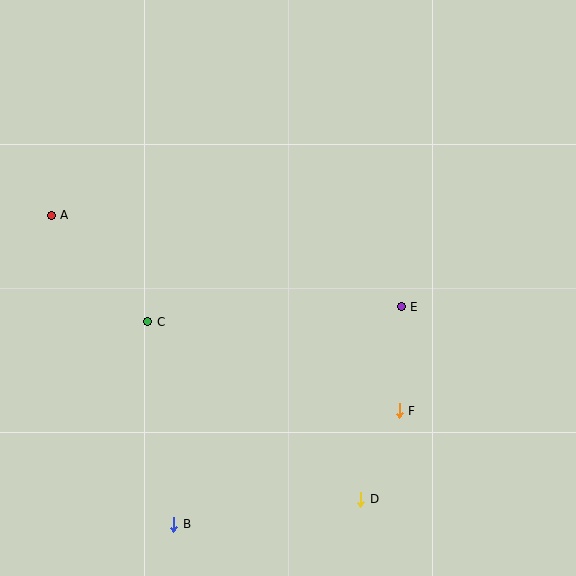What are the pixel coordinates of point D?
Point D is at (361, 499).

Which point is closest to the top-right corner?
Point E is closest to the top-right corner.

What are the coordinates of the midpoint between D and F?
The midpoint between D and F is at (380, 455).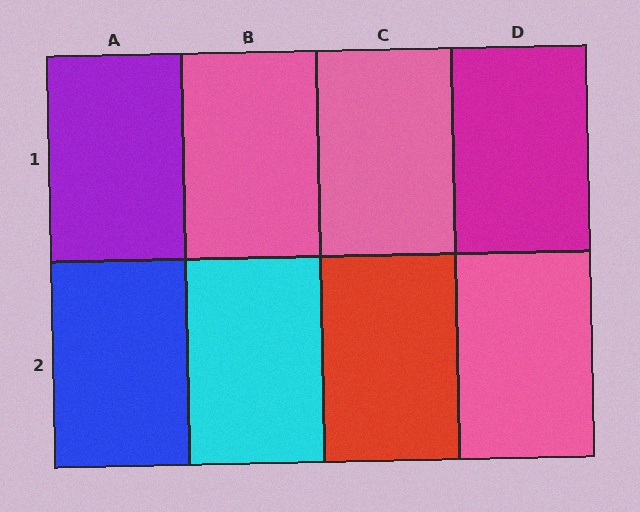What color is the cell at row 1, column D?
Magenta.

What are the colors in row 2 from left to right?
Blue, cyan, red, pink.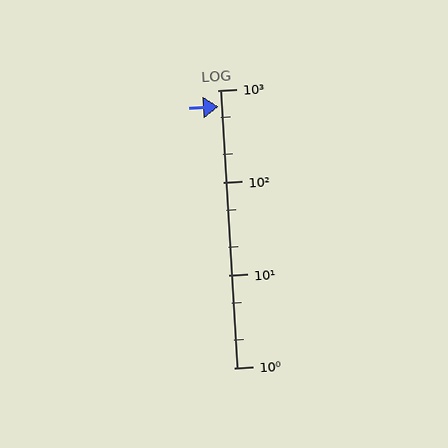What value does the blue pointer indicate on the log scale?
The pointer indicates approximately 660.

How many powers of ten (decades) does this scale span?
The scale spans 3 decades, from 1 to 1000.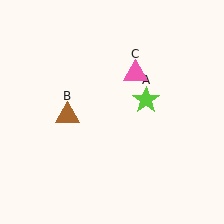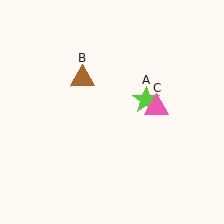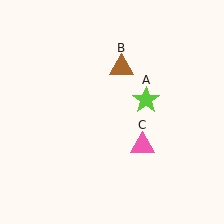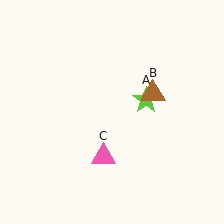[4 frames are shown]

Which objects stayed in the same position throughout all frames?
Lime star (object A) remained stationary.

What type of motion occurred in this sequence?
The brown triangle (object B), pink triangle (object C) rotated clockwise around the center of the scene.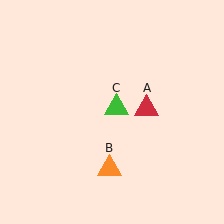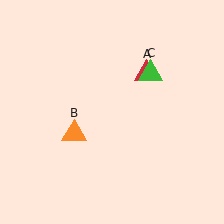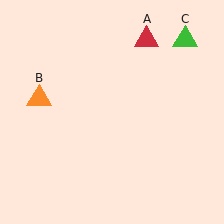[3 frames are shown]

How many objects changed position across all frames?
3 objects changed position: red triangle (object A), orange triangle (object B), green triangle (object C).